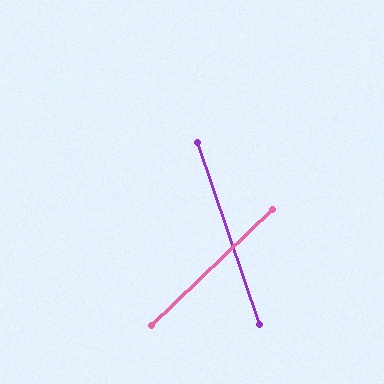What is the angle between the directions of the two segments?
Approximately 65 degrees.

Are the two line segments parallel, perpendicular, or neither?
Neither parallel nor perpendicular — they differ by about 65°.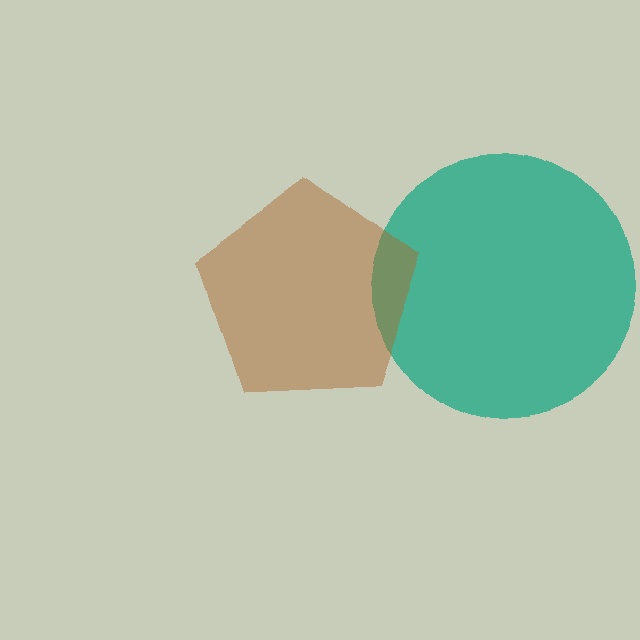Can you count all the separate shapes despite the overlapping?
Yes, there are 2 separate shapes.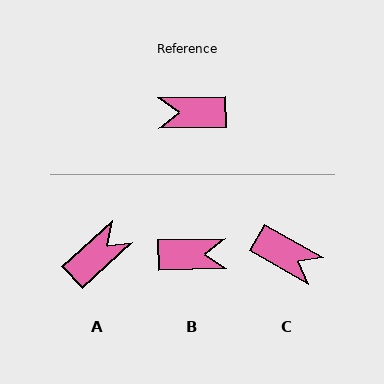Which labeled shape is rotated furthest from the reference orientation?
B, about 179 degrees away.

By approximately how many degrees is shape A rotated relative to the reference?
Approximately 138 degrees clockwise.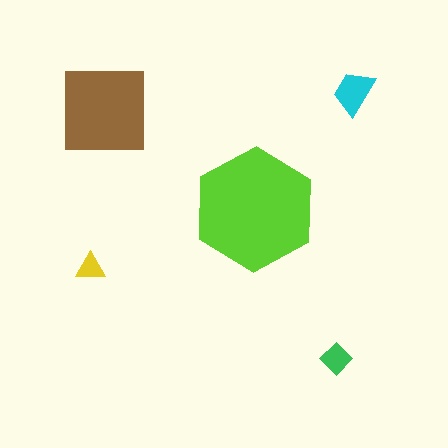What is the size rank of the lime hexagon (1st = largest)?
1st.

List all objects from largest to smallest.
The lime hexagon, the brown square, the cyan trapezoid, the green diamond, the yellow triangle.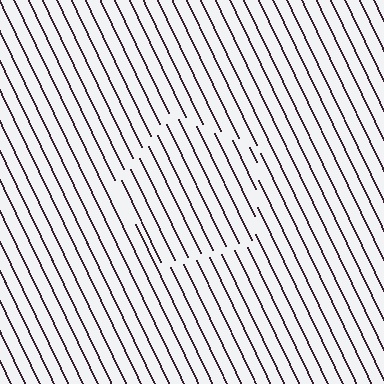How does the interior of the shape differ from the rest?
The interior of the shape contains the same grating, shifted by half a period — the contour is defined by the phase discontinuity where line-ends from the inner and outer gratings abut.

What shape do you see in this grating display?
An illusory pentagon. The interior of the shape contains the same grating, shifted by half a period — the contour is defined by the phase discontinuity where line-ends from the inner and outer gratings abut.